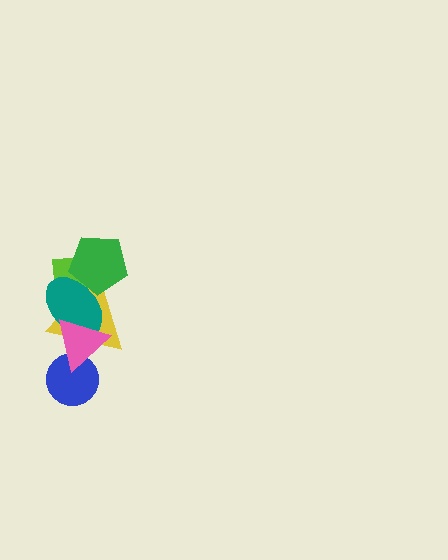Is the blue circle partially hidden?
Yes, it is partially covered by another shape.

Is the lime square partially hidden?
Yes, it is partially covered by another shape.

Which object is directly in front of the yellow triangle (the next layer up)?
The green pentagon is directly in front of the yellow triangle.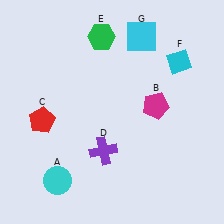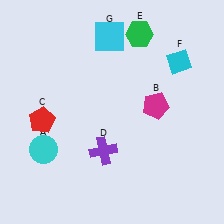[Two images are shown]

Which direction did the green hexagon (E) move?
The green hexagon (E) moved right.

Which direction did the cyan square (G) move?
The cyan square (G) moved left.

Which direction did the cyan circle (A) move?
The cyan circle (A) moved up.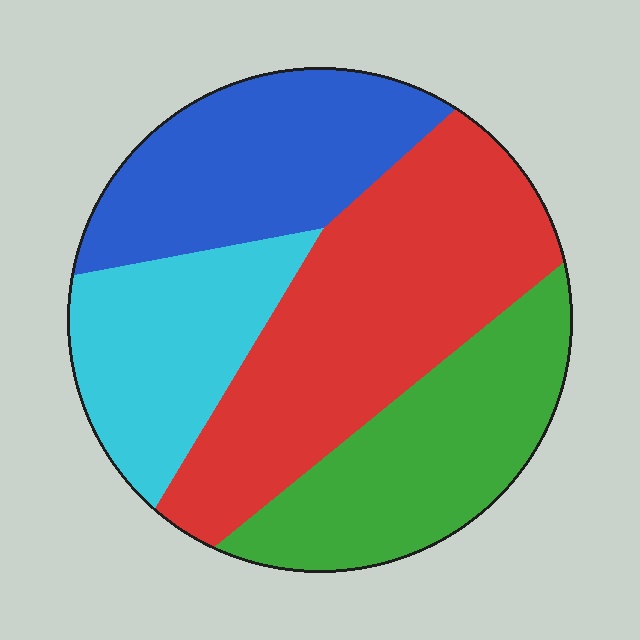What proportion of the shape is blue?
Blue covers 23% of the shape.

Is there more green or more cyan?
Green.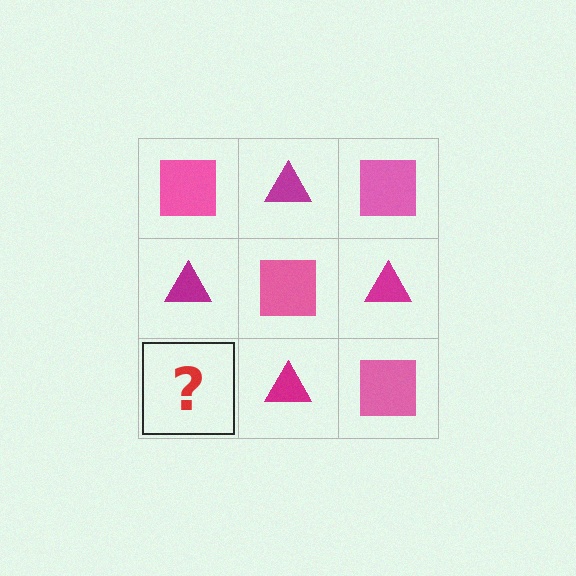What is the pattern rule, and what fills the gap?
The rule is that it alternates pink square and magenta triangle in a checkerboard pattern. The gap should be filled with a pink square.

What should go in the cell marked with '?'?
The missing cell should contain a pink square.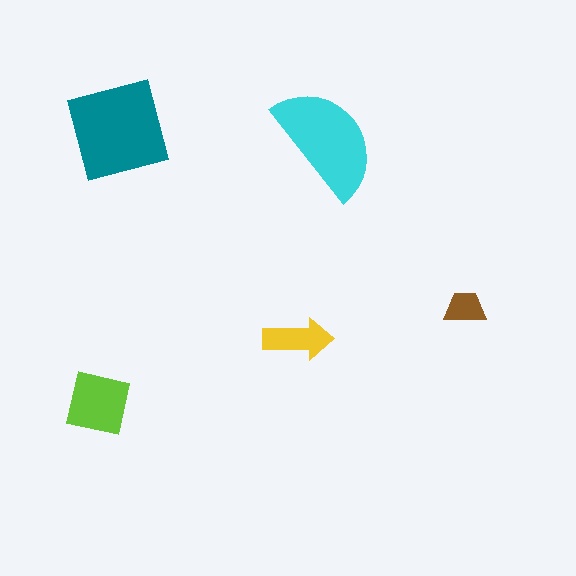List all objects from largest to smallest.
The teal square, the cyan semicircle, the lime square, the yellow arrow, the brown trapezoid.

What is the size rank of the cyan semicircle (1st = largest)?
2nd.